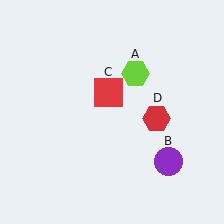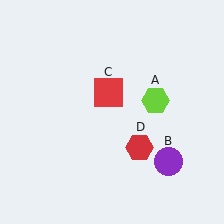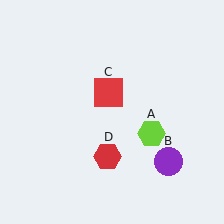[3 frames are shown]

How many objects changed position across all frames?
2 objects changed position: lime hexagon (object A), red hexagon (object D).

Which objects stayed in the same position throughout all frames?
Purple circle (object B) and red square (object C) remained stationary.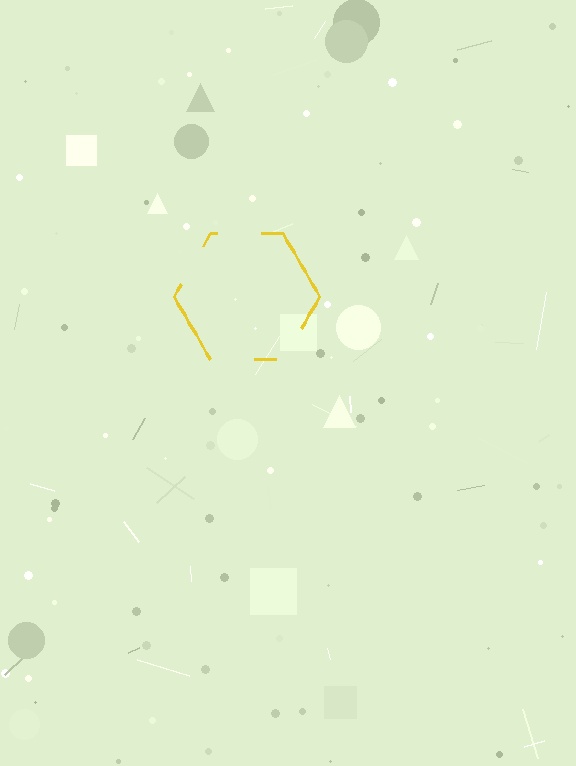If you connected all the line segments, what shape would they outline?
They would outline a hexagon.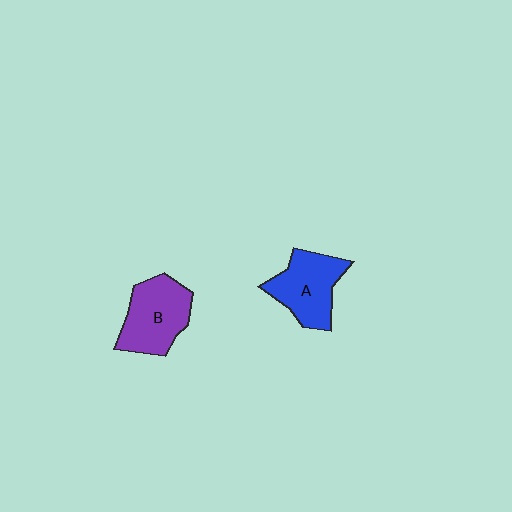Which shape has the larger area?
Shape B (purple).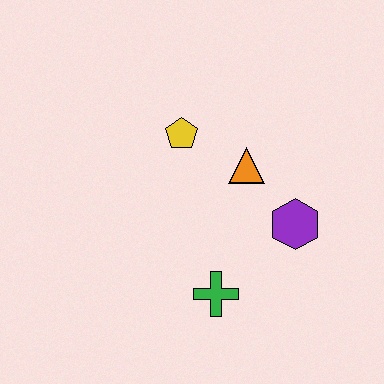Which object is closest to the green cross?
The purple hexagon is closest to the green cross.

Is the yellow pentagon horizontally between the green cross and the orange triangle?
No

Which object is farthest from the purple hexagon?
The yellow pentagon is farthest from the purple hexagon.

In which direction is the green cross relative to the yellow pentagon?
The green cross is below the yellow pentagon.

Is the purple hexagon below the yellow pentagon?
Yes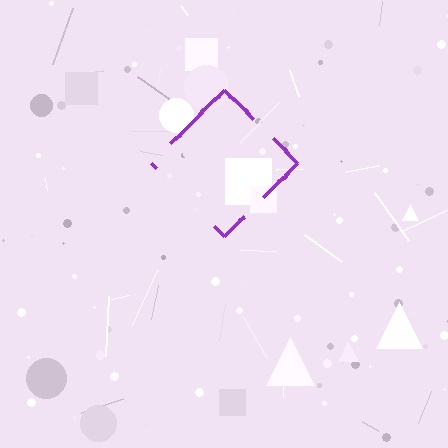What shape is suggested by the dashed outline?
The dashed outline suggests a diamond.